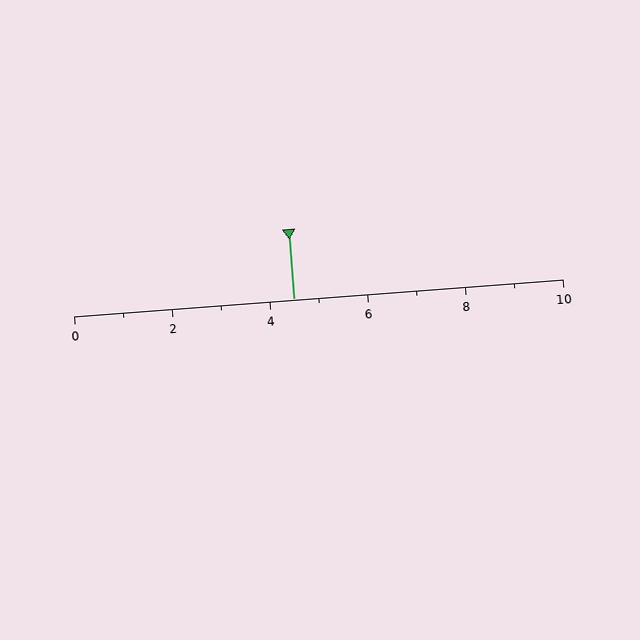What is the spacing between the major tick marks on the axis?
The major ticks are spaced 2 apart.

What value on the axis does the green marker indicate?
The marker indicates approximately 4.5.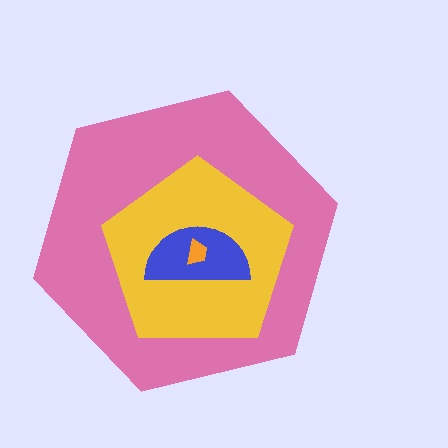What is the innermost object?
The orange trapezoid.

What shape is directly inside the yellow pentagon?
The blue semicircle.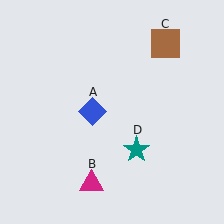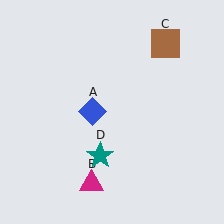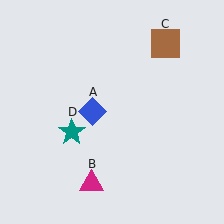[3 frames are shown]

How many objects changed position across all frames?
1 object changed position: teal star (object D).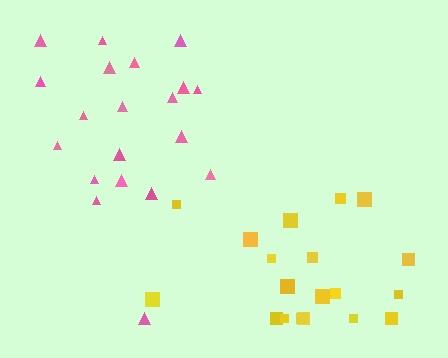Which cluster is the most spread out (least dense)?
Yellow.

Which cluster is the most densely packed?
Pink.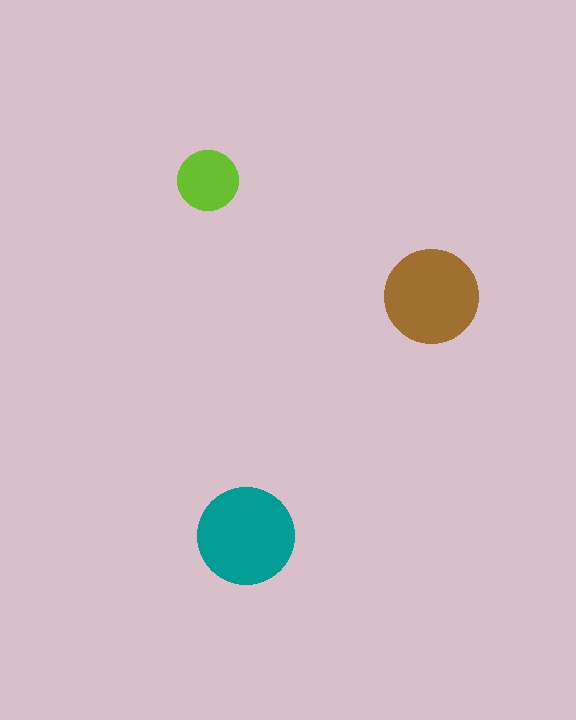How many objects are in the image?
There are 3 objects in the image.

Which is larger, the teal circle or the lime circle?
The teal one.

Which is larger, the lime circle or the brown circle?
The brown one.